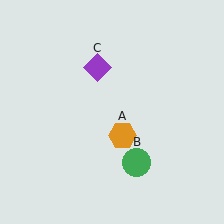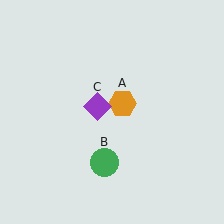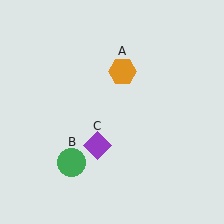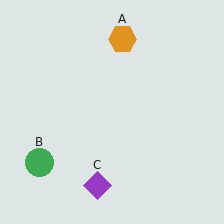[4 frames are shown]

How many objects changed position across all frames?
3 objects changed position: orange hexagon (object A), green circle (object B), purple diamond (object C).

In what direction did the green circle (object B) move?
The green circle (object B) moved left.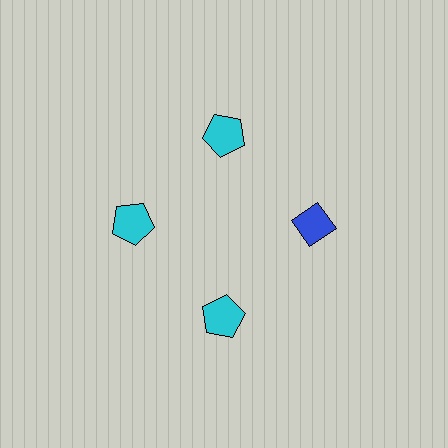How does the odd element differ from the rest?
It differs in both color (blue instead of cyan) and shape (diamond instead of pentagon).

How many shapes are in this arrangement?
There are 4 shapes arranged in a ring pattern.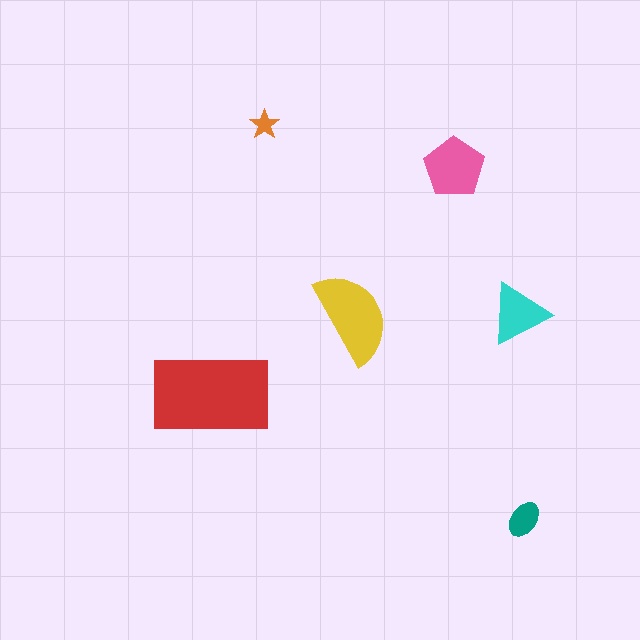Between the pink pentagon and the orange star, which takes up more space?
The pink pentagon.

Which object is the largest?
The red rectangle.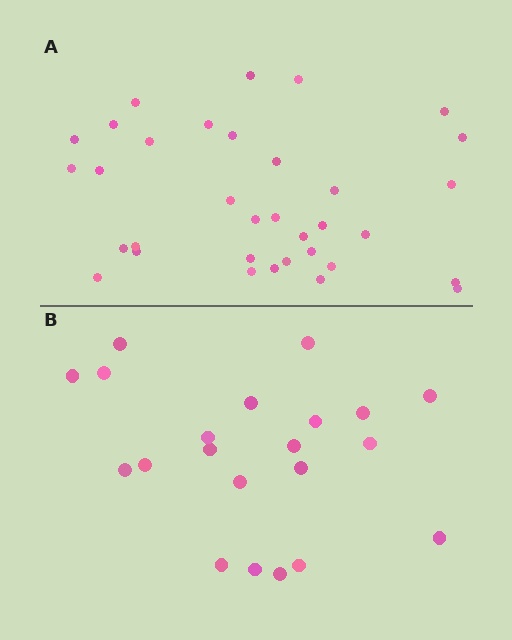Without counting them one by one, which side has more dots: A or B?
Region A (the top region) has more dots.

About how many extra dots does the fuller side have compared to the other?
Region A has approximately 15 more dots than region B.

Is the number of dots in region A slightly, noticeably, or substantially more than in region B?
Region A has substantially more. The ratio is roughly 1.6 to 1.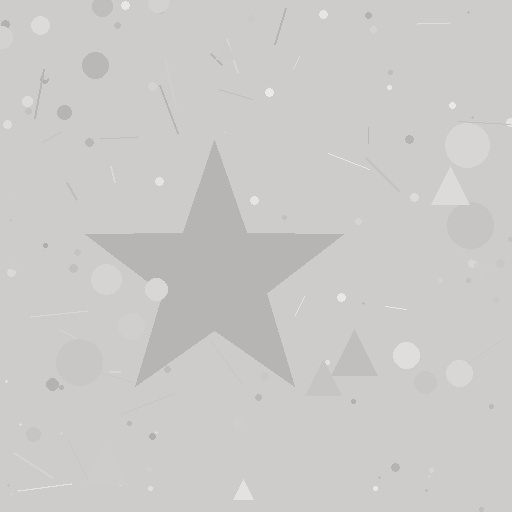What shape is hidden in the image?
A star is hidden in the image.